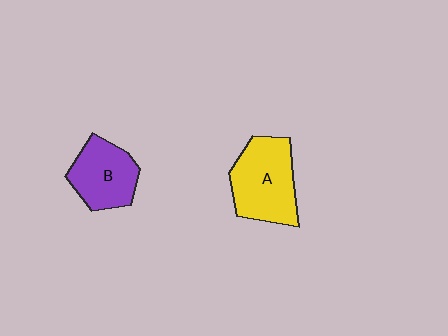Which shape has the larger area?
Shape A (yellow).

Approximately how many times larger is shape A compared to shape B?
Approximately 1.3 times.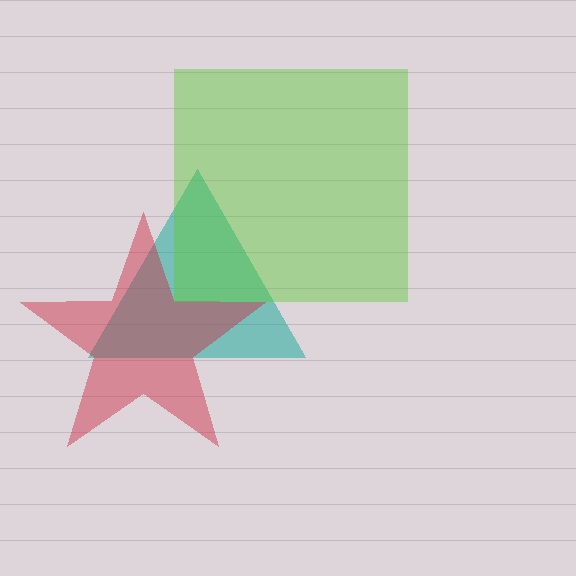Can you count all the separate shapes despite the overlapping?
Yes, there are 3 separate shapes.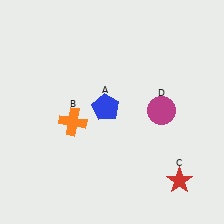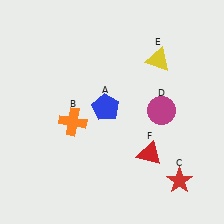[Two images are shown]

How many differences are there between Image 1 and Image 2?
There are 2 differences between the two images.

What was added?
A yellow triangle (E), a red triangle (F) were added in Image 2.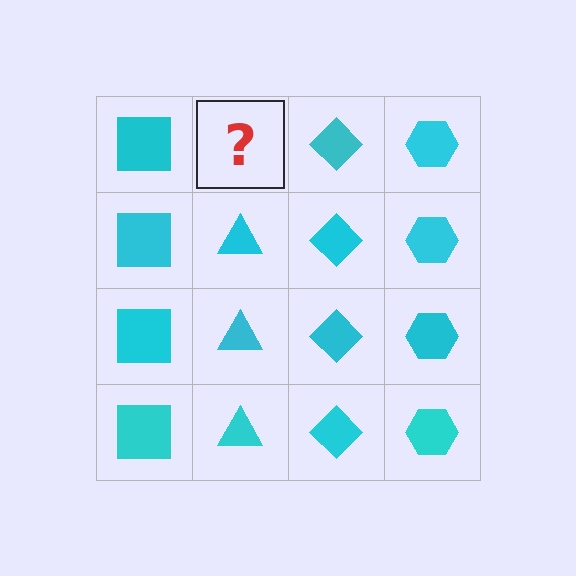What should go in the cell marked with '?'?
The missing cell should contain a cyan triangle.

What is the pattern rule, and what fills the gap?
The rule is that each column has a consistent shape. The gap should be filled with a cyan triangle.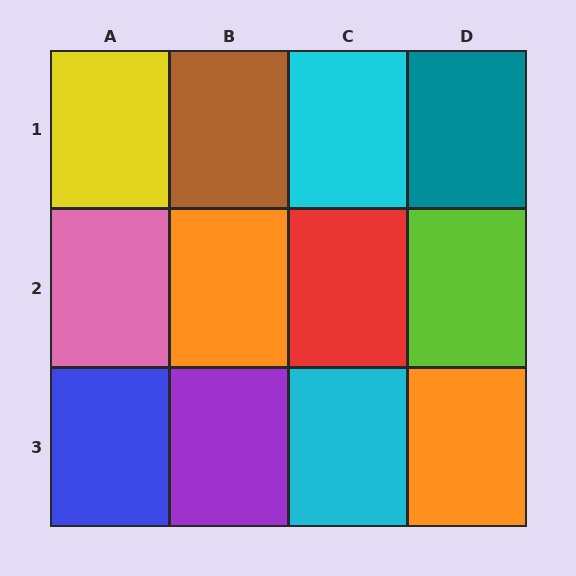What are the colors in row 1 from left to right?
Yellow, brown, cyan, teal.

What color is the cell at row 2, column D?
Lime.